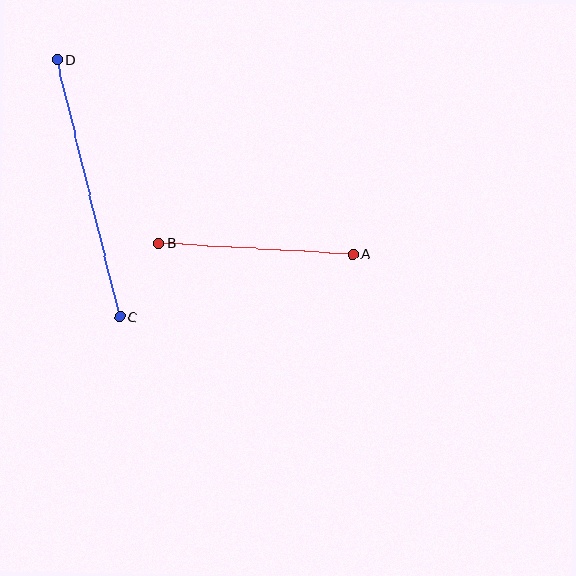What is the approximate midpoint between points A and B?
The midpoint is at approximately (255, 249) pixels.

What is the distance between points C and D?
The distance is approximately 264 pixels.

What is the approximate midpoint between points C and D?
The midpoint is at approximately (88, 188) pixels.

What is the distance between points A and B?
The distance is approximately 195 pixels.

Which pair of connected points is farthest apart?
Points C and D are farthest apart.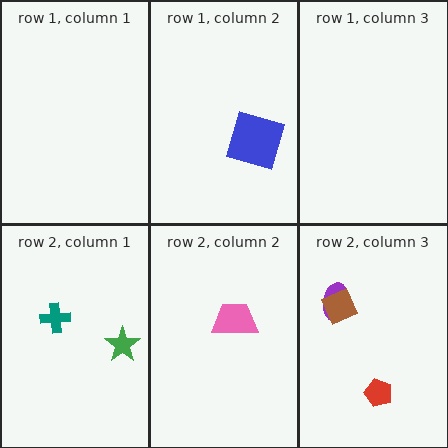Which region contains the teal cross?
The row 2, column 1 region.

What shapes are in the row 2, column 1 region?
The teal cross, the green star.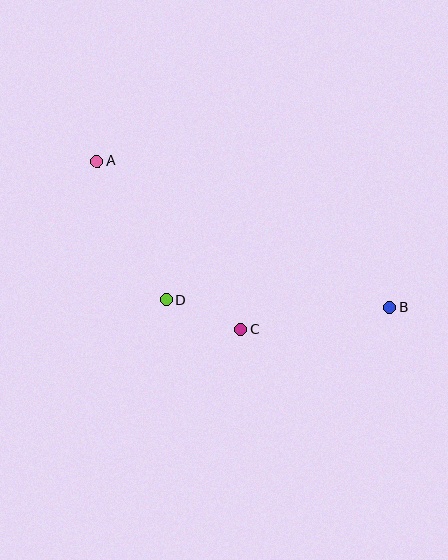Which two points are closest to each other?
Points C and D are closest to each other.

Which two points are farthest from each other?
Points A and B are farthest from each other.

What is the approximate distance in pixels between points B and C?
The distance between B and C is approximately 151 pixels.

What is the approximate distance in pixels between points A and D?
The distance between A and D is approximately 155 pixels.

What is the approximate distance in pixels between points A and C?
The distance between A and C is approximately 221 pixels.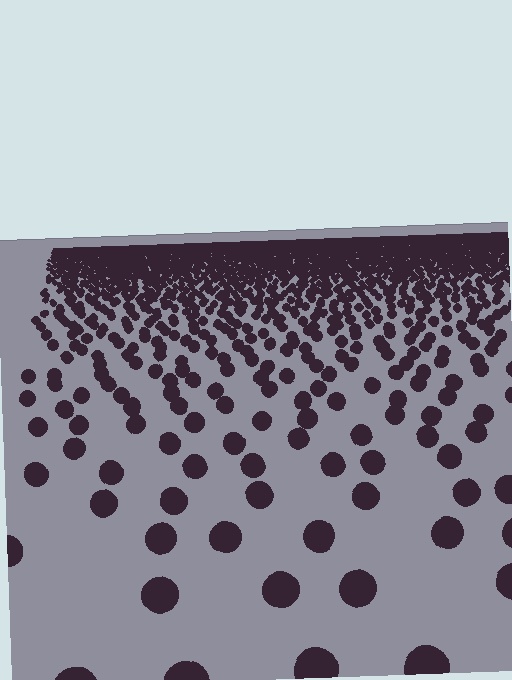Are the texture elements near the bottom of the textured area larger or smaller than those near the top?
Larger. Near the bottom, elements are closer to the viewer and appear at a bigger on-screen size.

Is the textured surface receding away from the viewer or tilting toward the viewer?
The surface is receding away from the viewer. Texture elements get smaller and denser toward the top.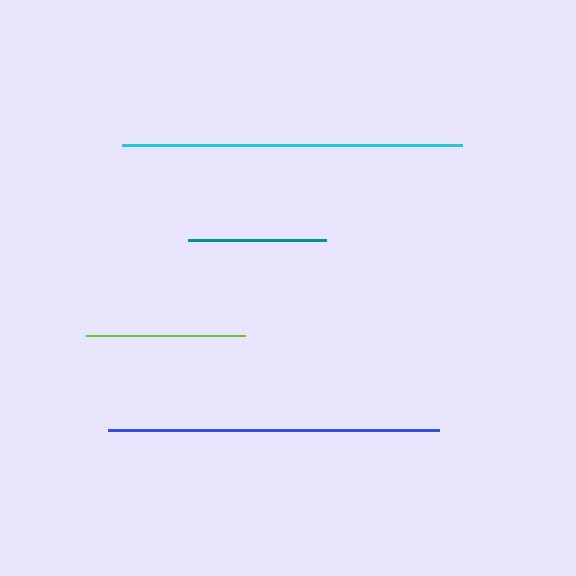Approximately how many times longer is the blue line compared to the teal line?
The blue line is approximately 2.4 times the length of the teal line.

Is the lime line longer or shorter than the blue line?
The blue line is longer than the lime line.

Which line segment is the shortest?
The teal line is the shortest at approximately 138 pixels.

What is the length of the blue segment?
The blue segment is approximately 331 pixels long.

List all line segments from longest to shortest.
From longest to shortest: cyan, blue, lime, teal.